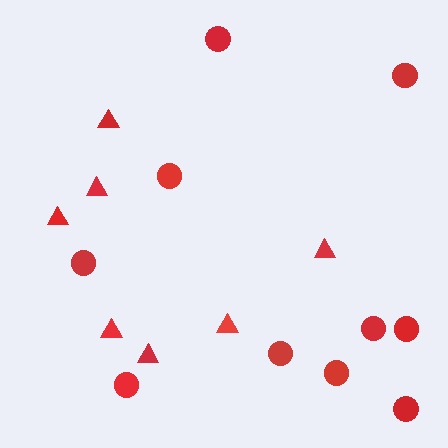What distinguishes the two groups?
There are 2 groups: one group of circles (10) and one group of triangles (7).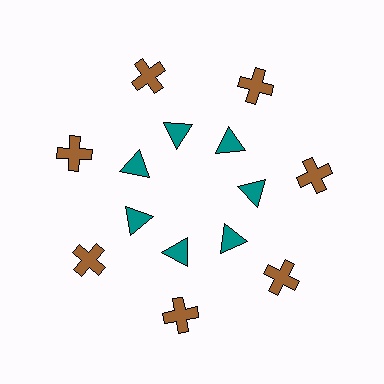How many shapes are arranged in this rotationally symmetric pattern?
There are 14 shapes, arranged in 7 groups of 2.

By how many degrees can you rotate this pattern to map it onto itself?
The pattern maps onto itself every 51 degrees of rotation.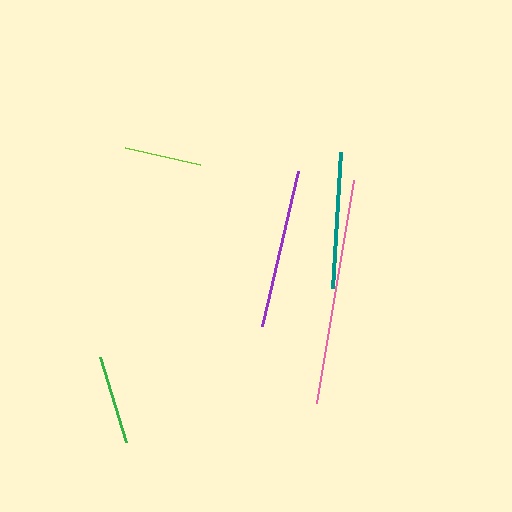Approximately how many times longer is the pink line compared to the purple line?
The pink line is approximately 1.4 times the length of the purple line.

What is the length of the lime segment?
The lime segment is approximately 76 pixels long.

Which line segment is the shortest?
The lime line is the shortest at approximately 76 pixels.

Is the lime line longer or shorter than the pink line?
The pink line is longer than the lime line.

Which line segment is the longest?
The pink line is the longest at approximately 226 pixels.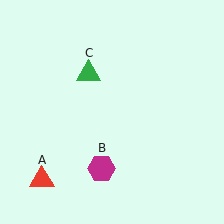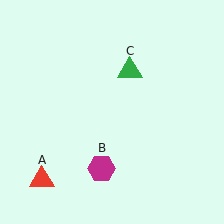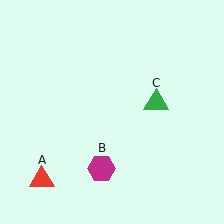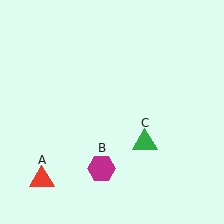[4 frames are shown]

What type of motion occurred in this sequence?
The green triangle (object C) rotated clockwise around the center of the scene.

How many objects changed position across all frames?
1 object changed position: green triangle (object C).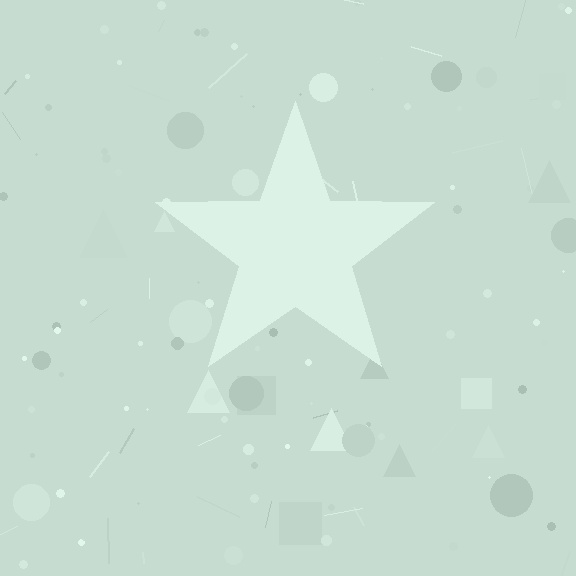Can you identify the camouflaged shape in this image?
The camouflaged shape is a star.